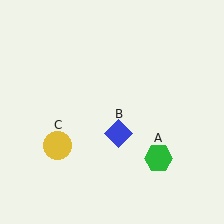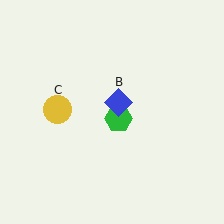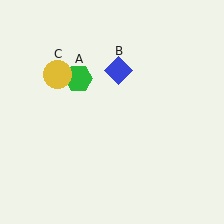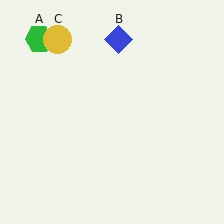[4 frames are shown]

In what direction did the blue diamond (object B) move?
The blue diamond (object B) moved up.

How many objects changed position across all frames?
3 objects changed position: green hexagon (object A), blue diamond (object B), yellow circle (object C).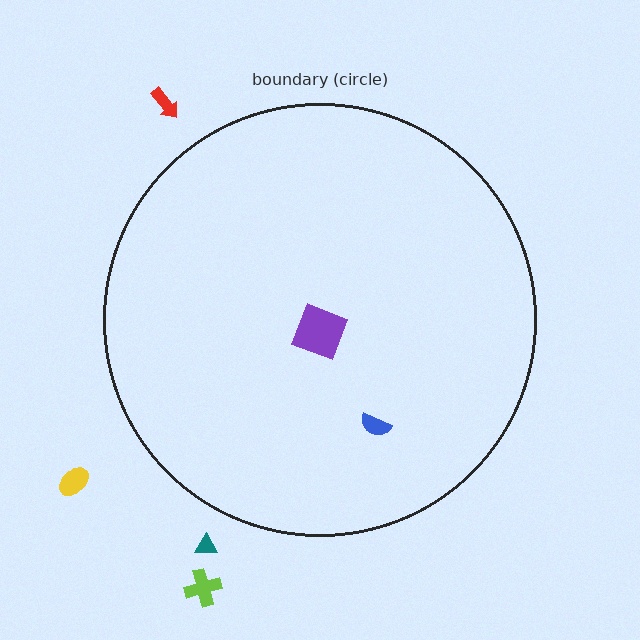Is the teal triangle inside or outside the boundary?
Outside.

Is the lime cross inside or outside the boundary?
Outside.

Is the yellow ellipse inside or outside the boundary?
Outside.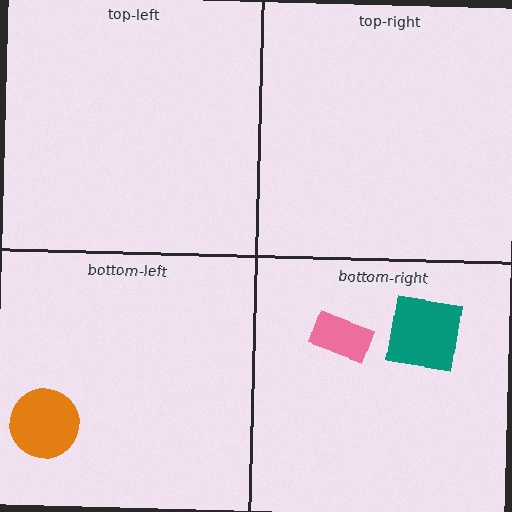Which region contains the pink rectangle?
The bottom-right region.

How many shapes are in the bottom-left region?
1.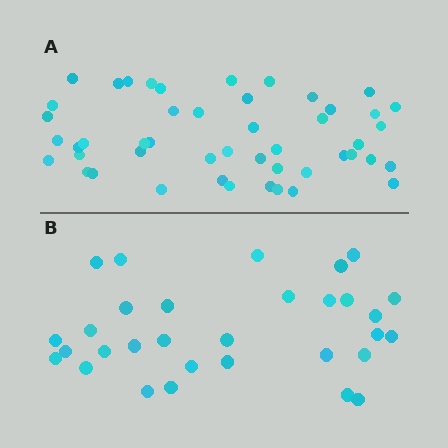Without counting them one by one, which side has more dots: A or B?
Region A (the top region) has more dots.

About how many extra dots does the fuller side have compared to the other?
Region A has approximately 15 more dots than region B.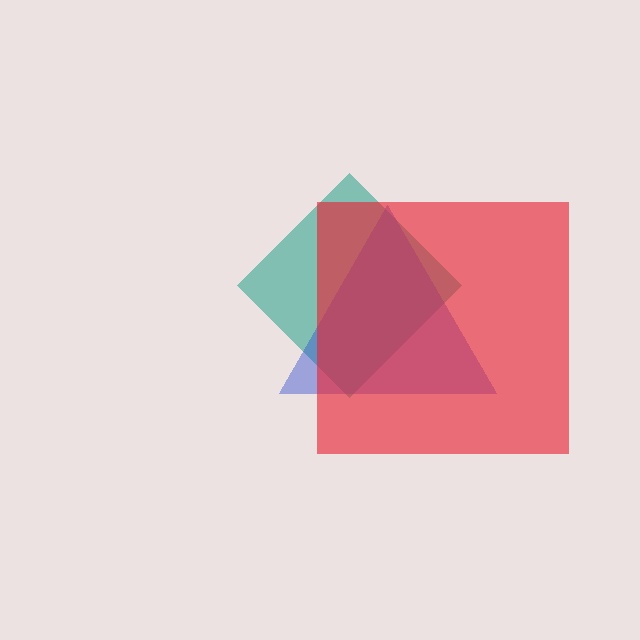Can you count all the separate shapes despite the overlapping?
Yes, there are 3 separate shapes.